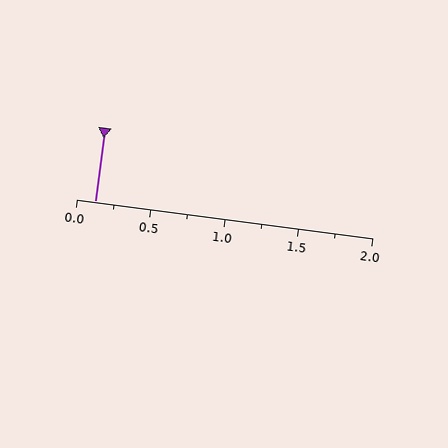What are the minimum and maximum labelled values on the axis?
The axis runs from 0.0 to 2.0.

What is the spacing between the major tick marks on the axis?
The major ticks are spaced 0.5 apart.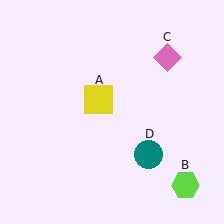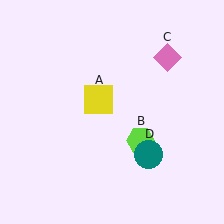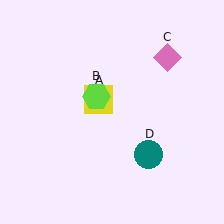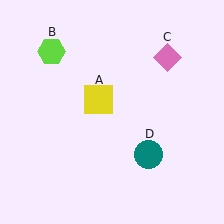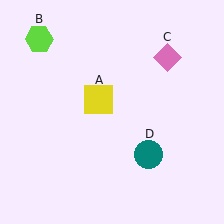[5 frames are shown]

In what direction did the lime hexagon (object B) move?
The lime hexagon (object B) moved up and to the left.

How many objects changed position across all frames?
1 object changed position: lime hexagon (object B).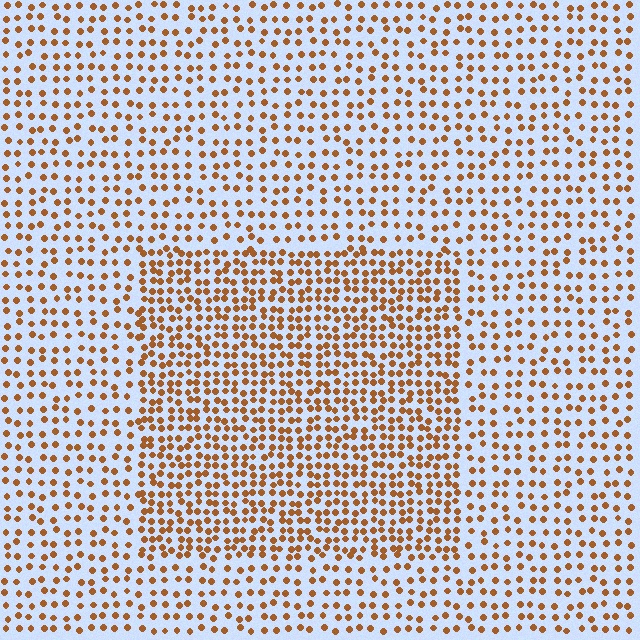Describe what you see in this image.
The image contains small brown elements arranged at two different densities. A rectangle-shaped region is visible where the elements are more densely packed than the surrounding area.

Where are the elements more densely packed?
The elements are more densely packed inside the rectangle boundary.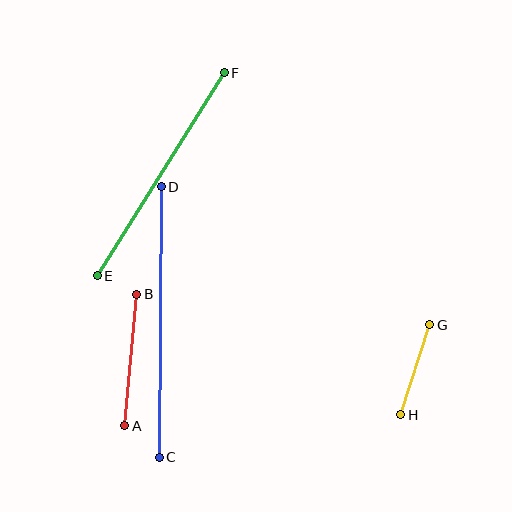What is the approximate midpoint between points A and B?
The midpoint is at approximately (131, 360) pixels.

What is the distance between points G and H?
The distance is approximately 95 pixels.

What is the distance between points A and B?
The distance is approximately 132 pixels.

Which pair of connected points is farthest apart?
Points C and D are farthest apart.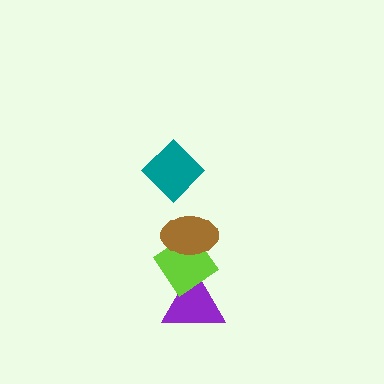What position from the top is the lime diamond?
The lime diamond is 3rd from the top.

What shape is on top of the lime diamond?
The brown ellipse is on top of the lime diamond.